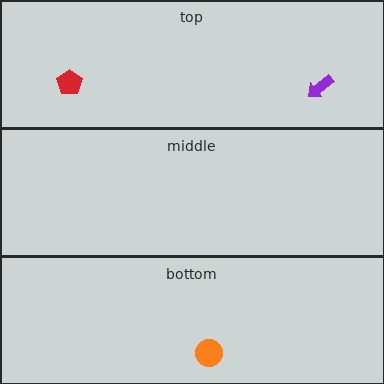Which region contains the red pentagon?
The top region.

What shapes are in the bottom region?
The orange circle.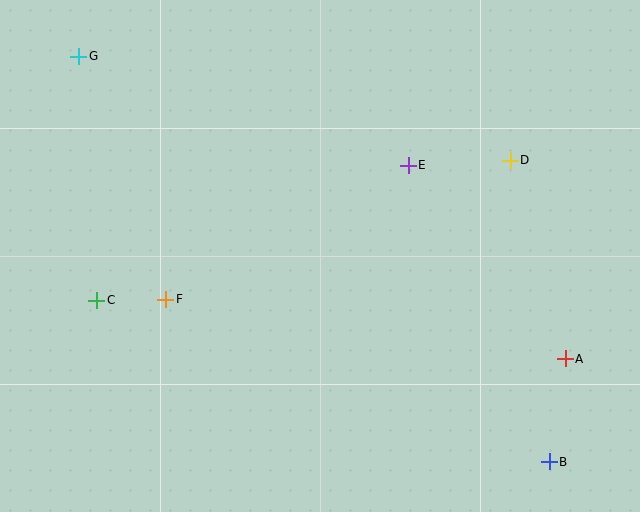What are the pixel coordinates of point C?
Point C is at (97, 300).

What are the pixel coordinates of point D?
Point D is at (510, 160).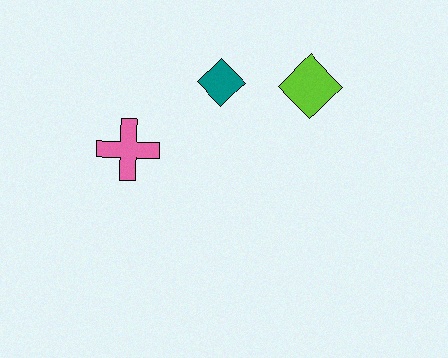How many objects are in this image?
There are 3 objects.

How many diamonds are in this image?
There are 2 diamonds.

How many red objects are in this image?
There are no red objects.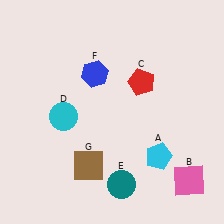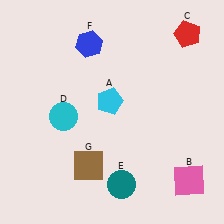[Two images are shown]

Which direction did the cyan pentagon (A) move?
The cyan pentagon (A) moved up.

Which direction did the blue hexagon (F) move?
The blue hexagon (F) moved up.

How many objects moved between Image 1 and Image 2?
3 objects moved between the two images.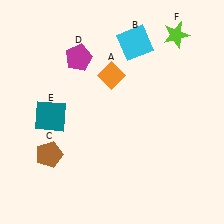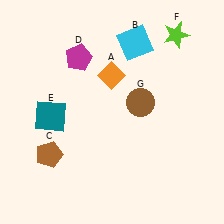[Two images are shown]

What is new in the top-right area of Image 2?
A brown circle (G) was added in the top-right area of Image 2.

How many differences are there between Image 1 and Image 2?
There is 1 difference between the two images.